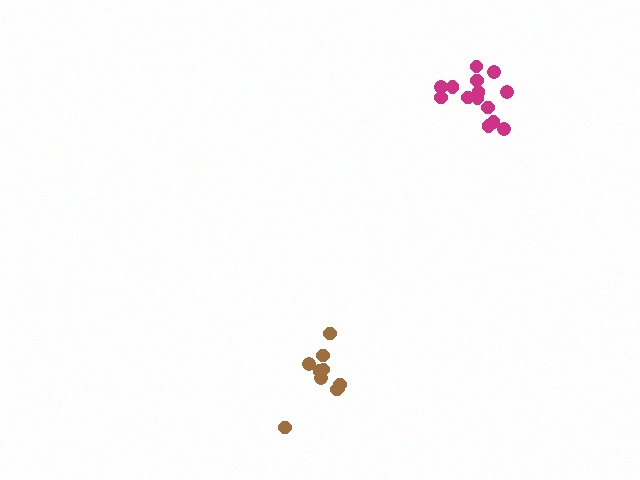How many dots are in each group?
Group 1: 14 dots, Group 2: 10 dots (24 total).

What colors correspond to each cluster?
The clusters are colored: magenta, brown.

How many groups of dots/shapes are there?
There are 2 groups.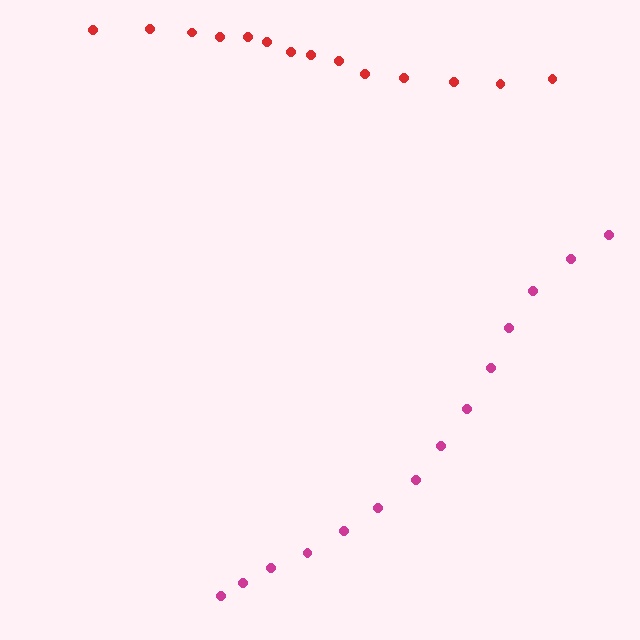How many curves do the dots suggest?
There are 2 distinct paths.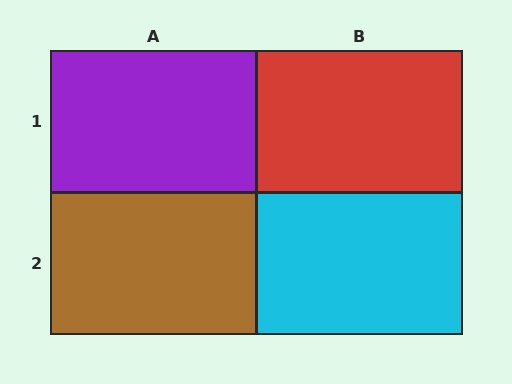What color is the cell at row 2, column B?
Cyan.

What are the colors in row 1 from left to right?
Purple, red.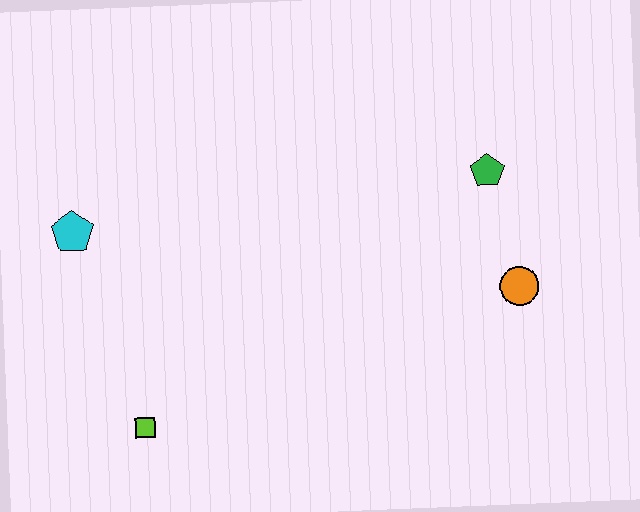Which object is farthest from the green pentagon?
The lime square is farthest from the green pentagon.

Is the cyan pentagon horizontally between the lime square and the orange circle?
No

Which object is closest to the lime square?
The cyan pentagon is closest to the lime square.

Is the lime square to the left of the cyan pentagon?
No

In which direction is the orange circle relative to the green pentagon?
The orange circle is below the green pentagon.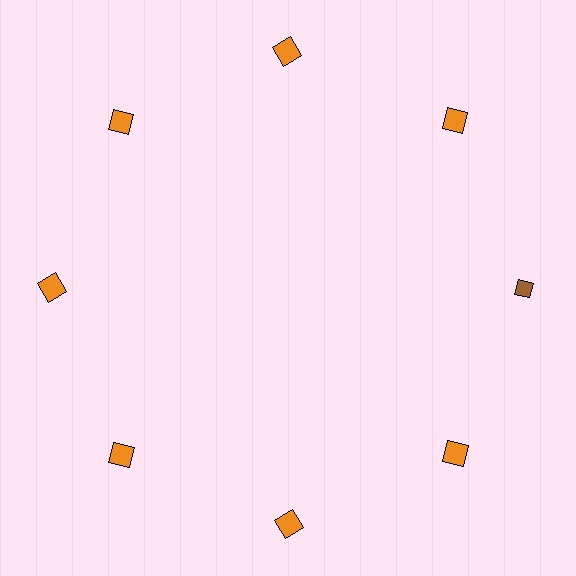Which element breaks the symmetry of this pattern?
The brown diamond at roughly the 3 o'clock position breaks the symmetry. All other shapes are orange squares.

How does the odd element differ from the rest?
It differs in both color (brown instead of orange) and shape (diamond instead of square).